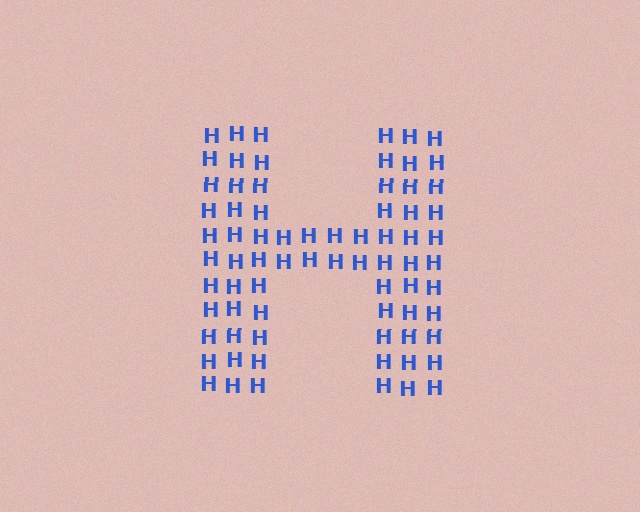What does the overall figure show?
The overall figure shows the letter H.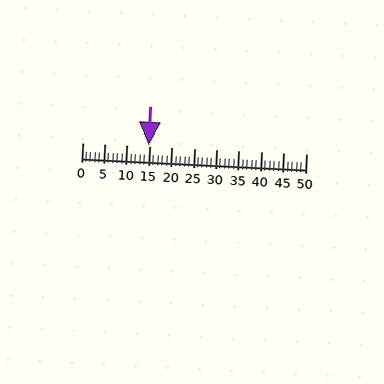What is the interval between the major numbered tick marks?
The major tick marks are spaced 5 units apart.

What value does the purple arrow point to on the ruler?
The purple arrow points to approximately 15.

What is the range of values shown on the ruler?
The ruler shows values from 0 to 50.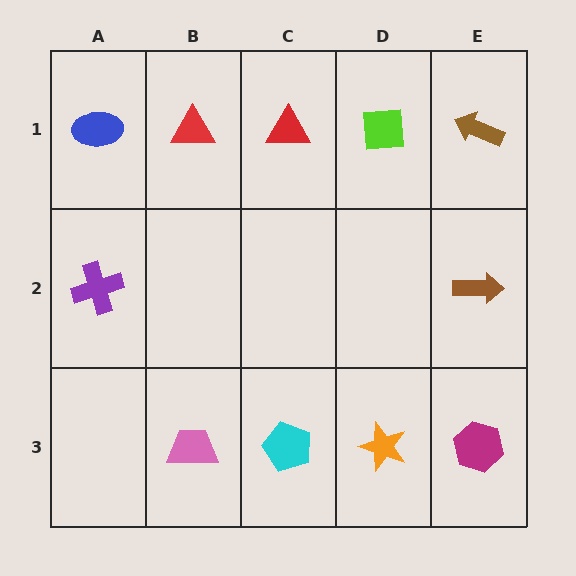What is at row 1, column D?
A lime square.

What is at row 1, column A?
A blue ellipse.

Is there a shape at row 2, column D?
No, that cell is empty.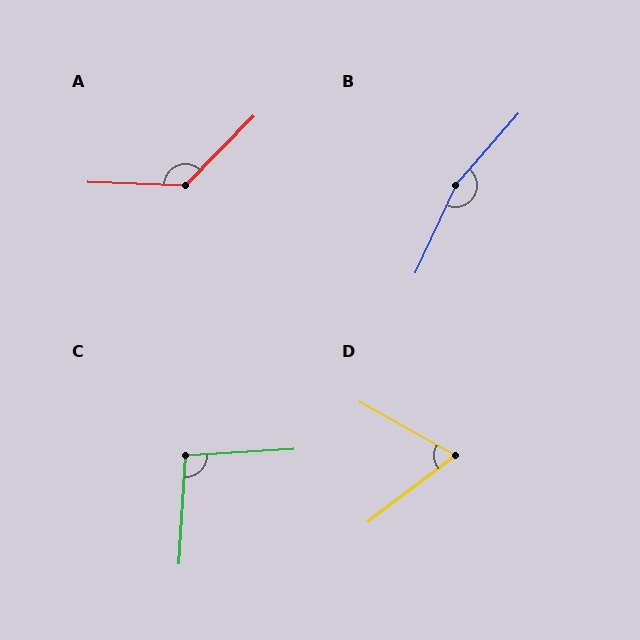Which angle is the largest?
B, at approximately 164 degrees.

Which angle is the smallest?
D, at approximately 66 degrees.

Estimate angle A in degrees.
Approximately 133 degrees.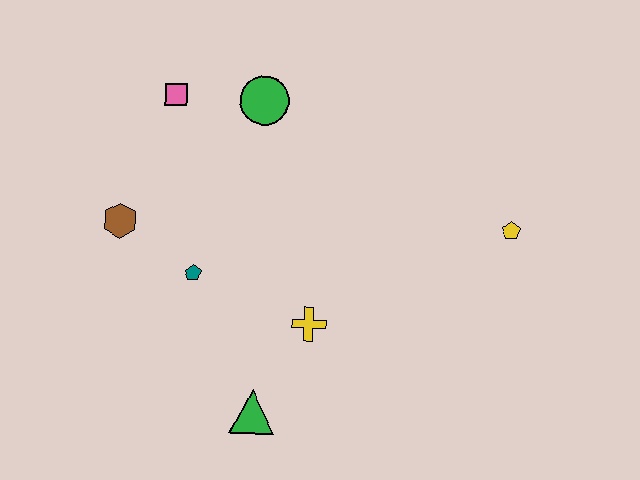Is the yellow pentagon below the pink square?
Yes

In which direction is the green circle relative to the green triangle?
The green circle is above the green triangle.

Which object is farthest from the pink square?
The yellow pentagon is farthest from the pink square.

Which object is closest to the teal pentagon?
The brown hexagon is closest to the teal pentagon.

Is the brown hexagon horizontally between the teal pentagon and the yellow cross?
No